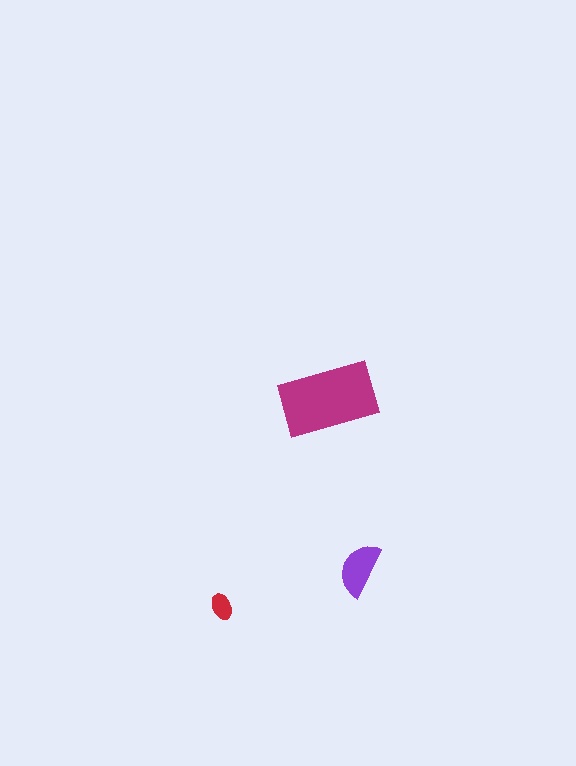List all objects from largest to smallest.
The magenta rectangle, the purple semicircle, the red ellipse.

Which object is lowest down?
The red ellipse is bottommost.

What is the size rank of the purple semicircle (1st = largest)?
2nd.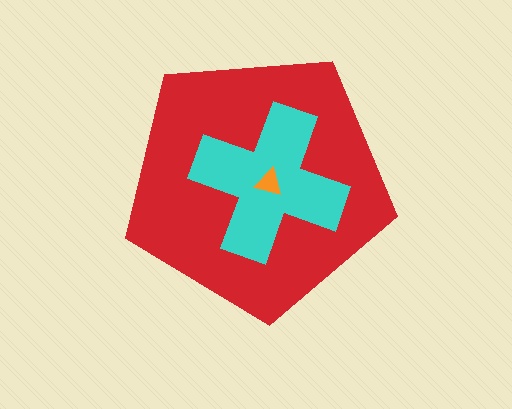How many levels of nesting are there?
3.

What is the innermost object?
The orange triangle.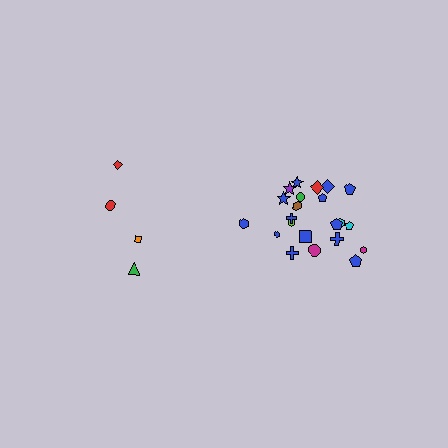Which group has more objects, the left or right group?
The right group.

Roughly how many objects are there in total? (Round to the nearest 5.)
Roughly 25 objects in total.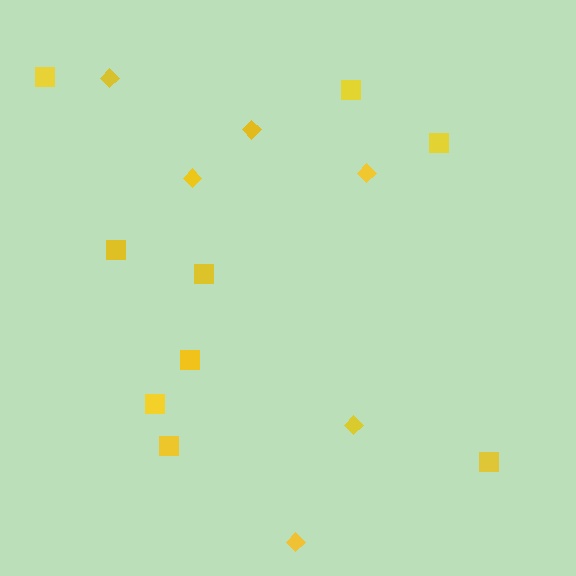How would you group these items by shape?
There are 2 groups: one group of squares (9) and one group of diamonds (6).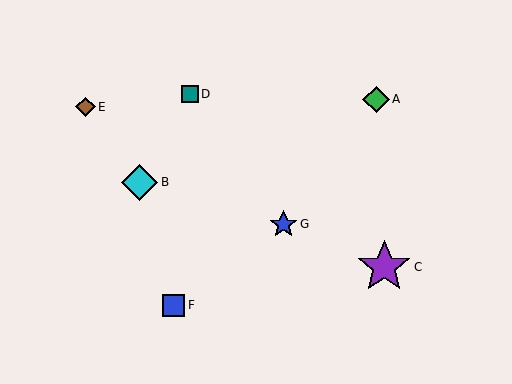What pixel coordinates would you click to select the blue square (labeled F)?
Click at (174, 305) to select the blue square F.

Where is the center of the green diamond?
The center of the green diamond is at (376, 99).